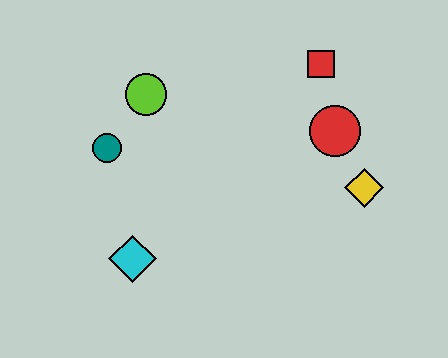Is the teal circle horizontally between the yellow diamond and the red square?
No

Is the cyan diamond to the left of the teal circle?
No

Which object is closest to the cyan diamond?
The teal circle is closest to the cyan diamond.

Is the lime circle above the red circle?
Yes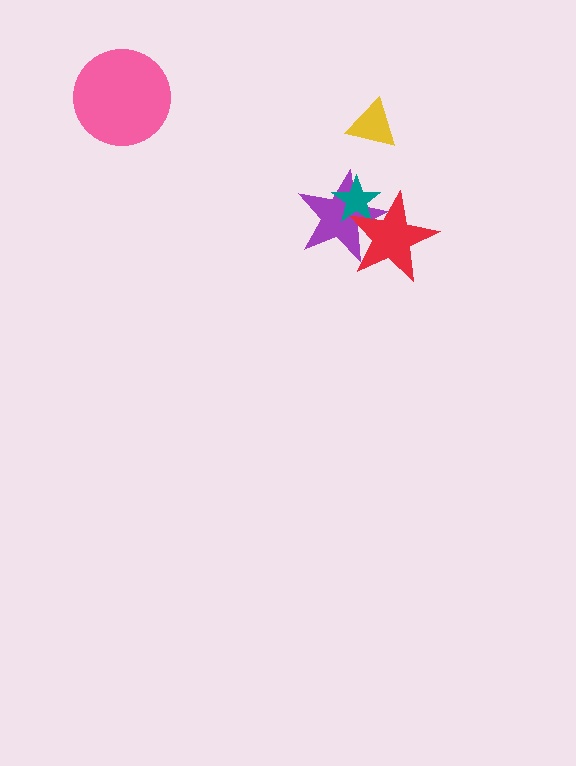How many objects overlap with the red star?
2 objects overlap with the red star.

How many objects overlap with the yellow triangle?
0 objects overlap with the yellow triangle.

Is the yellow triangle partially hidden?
No, no other shape covers it.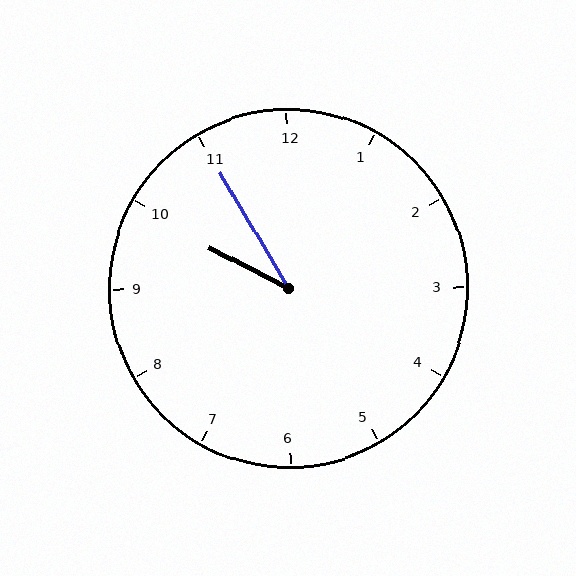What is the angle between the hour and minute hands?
Approximately 32 degrees.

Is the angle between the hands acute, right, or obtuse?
It is acute.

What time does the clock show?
9:55.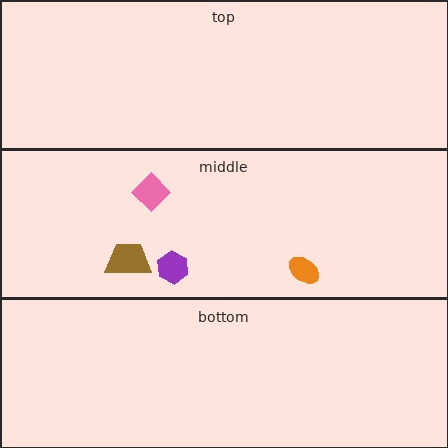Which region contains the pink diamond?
The middle region.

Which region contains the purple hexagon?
The middle region.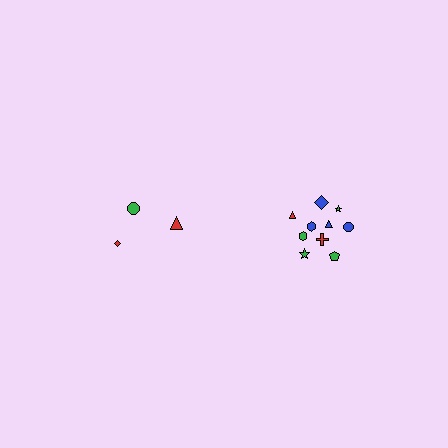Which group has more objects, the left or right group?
The right group.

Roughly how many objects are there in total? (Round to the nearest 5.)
Roughly 15 objects in total.